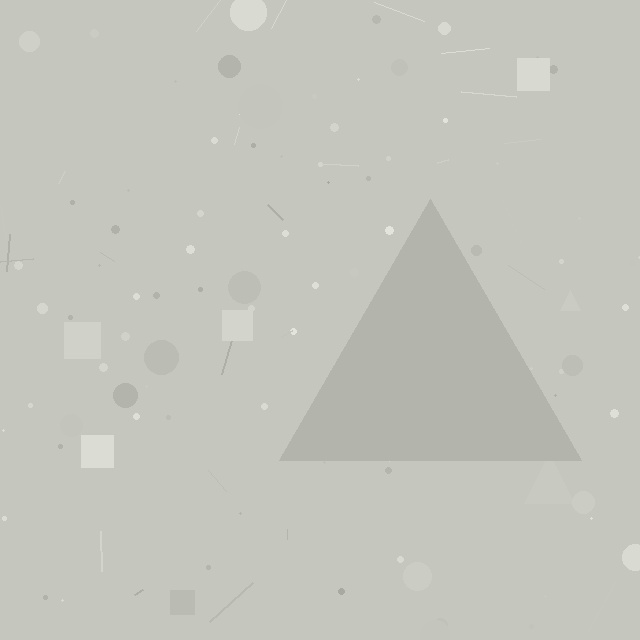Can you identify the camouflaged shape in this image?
The camouflaged shape is a triangle.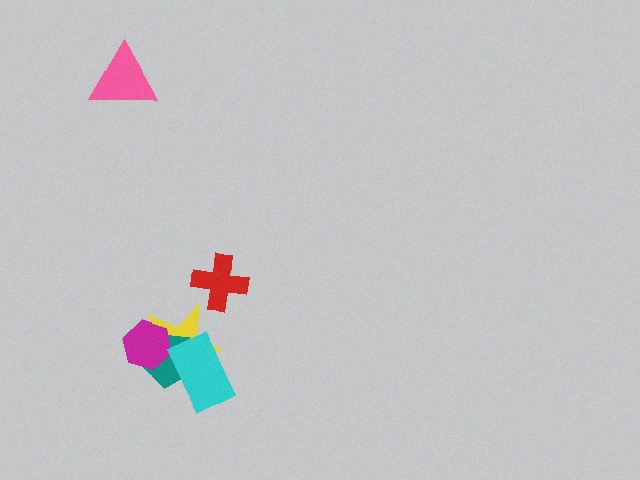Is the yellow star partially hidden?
Yes, it is partially covered by another shape.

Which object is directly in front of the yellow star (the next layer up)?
The teal pentagon is directly in front of the yellow star.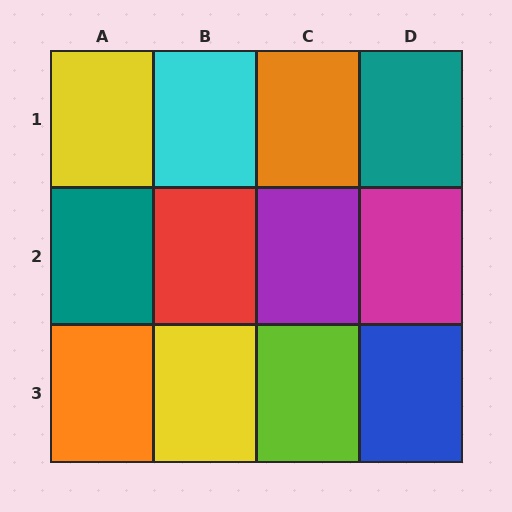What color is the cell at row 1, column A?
Yellow.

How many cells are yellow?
2 cells are yellow.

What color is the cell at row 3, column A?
Orange.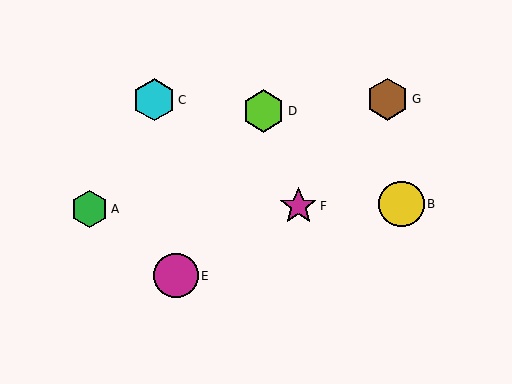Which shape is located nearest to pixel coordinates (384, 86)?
The brown hexagon (labeled G) at (388, 99) is nearest to that location.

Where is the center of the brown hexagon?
The center of the brown hexagon is at (388, 99).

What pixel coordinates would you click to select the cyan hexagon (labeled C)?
Click at (154, 100) to select the cyan hexagon C.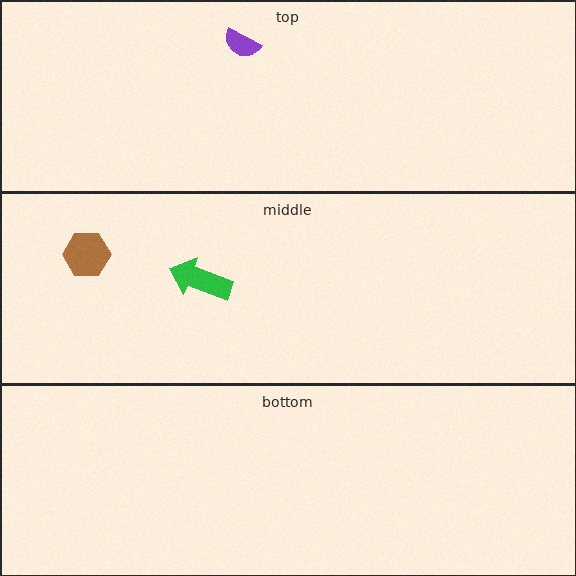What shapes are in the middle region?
The brown hexagon, the green arrow.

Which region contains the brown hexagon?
The middle region.